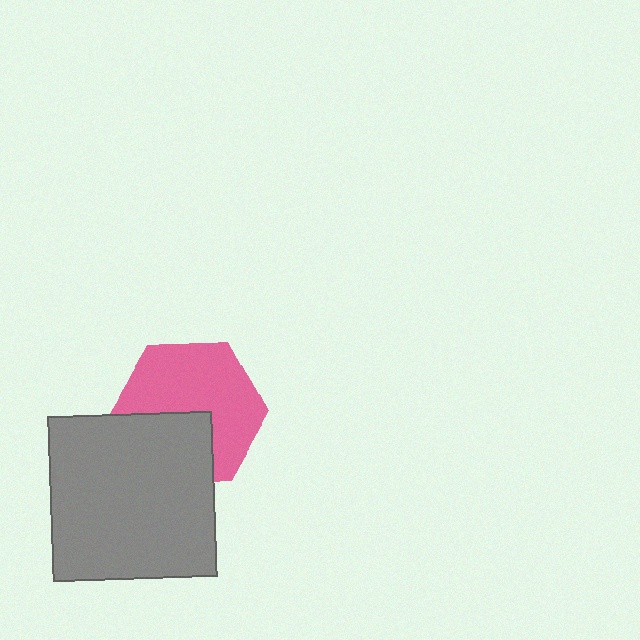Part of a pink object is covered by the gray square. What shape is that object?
It is a hexagon.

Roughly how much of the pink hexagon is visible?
About half of it is visible (roughly 65%).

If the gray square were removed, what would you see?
You would see the complete pink hexagon.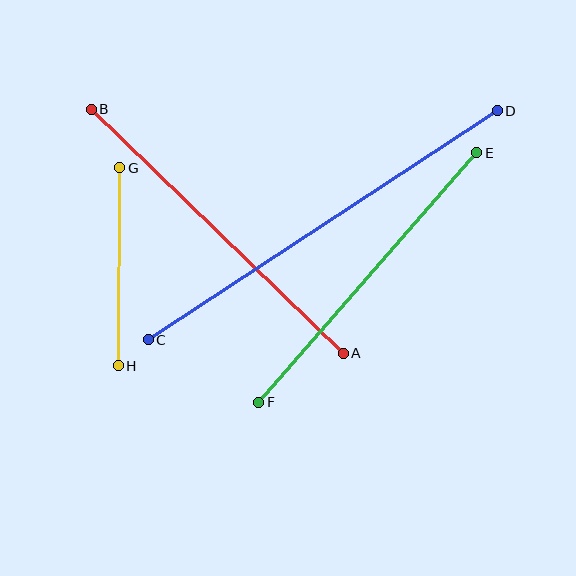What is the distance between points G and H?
The distance is approximately 198 pixels.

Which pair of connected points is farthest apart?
Points C and D are farthest apart.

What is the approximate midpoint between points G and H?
The midpoint is at approximately (119, 267) pixels.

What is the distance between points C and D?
The distance is approximately 417 pixels.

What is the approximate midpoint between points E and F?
The midpoint is at approximately (368, 278) pixels.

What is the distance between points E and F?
The distance is approximately 332 pixels.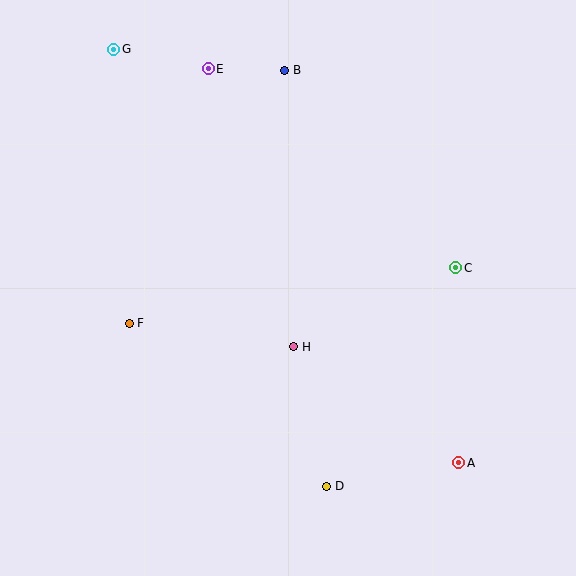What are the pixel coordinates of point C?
Point C is at (456, 268).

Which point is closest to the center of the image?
Point H at (294, 347) is closest to the center.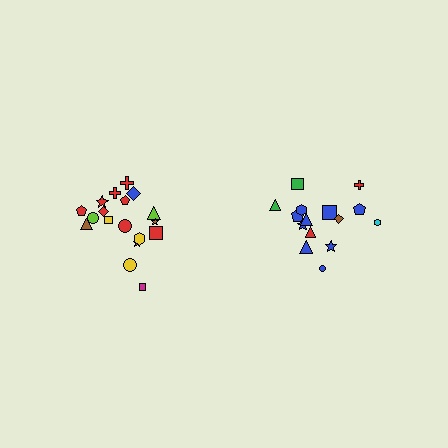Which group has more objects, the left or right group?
The left group.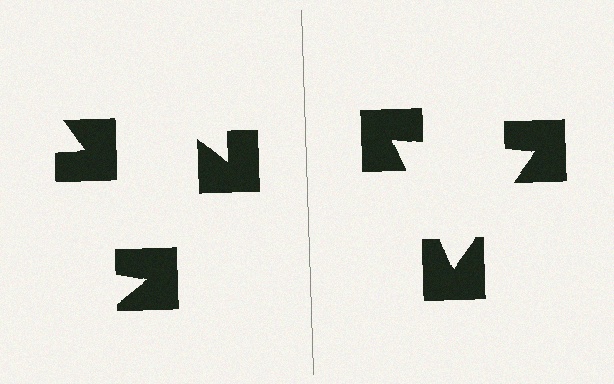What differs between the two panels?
The notched squares are positioned identically on both sides; only the wedge orientations differ. On the right they align to a triangle; on the left they are misaligned.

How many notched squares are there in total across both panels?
6 — 3 on each side.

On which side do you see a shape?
An illusory triangle appears on the right side. On the left side the wedge cuts are rotated, so no coherent shape forms.